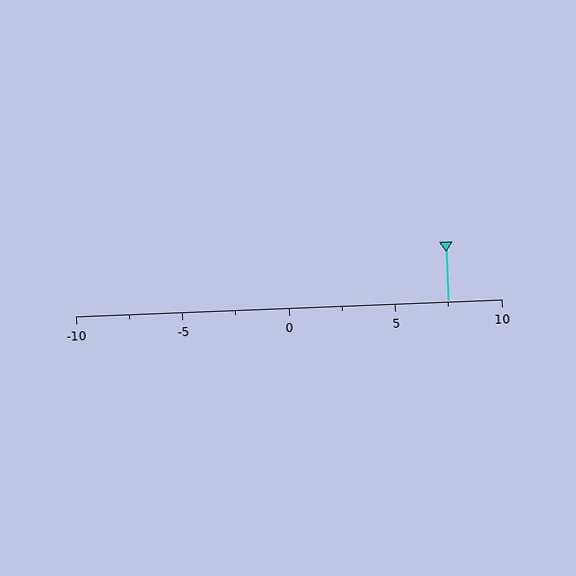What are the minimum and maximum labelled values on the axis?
The axis runs from -10 to 10.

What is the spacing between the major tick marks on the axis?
The major ticks are spaced 5 apart.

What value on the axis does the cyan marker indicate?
The marker indicates approximately 7.5.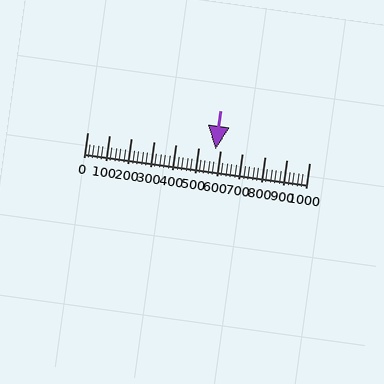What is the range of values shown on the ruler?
The ruler shows values from 0 to 1000.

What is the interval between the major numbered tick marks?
The major tick marks are spaced 100 units apart.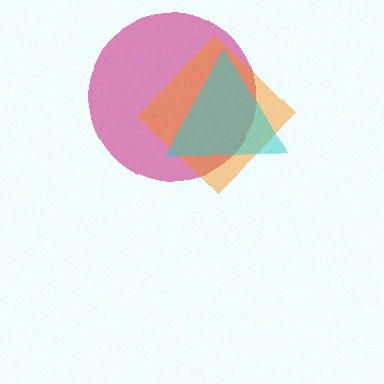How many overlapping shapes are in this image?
There are 3 overlapping shapes in the image.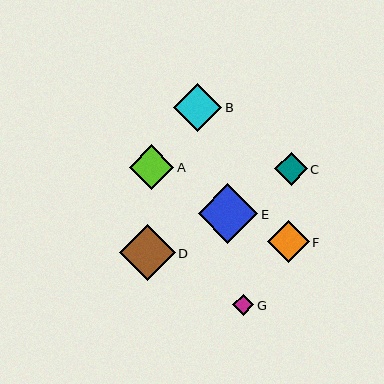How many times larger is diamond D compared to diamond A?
Diamond D is approximately 1.3 times the size of diamond A.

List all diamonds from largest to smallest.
From largest to smallest: E, D, B, A, F, C, G.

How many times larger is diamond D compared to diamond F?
Diamond D is approximately 1.3 times the size of diamond F.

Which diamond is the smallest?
Diamond G is the smallest with a size of approximately 21 pixels.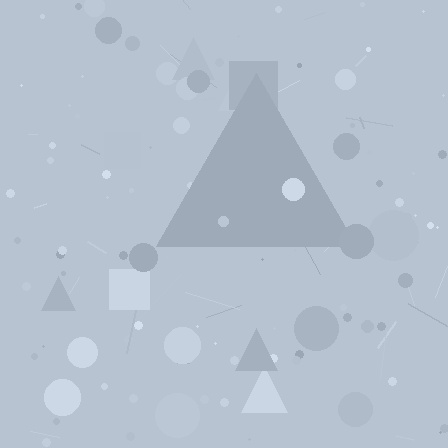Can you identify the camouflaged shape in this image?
The camouflaged shape is a triangle.